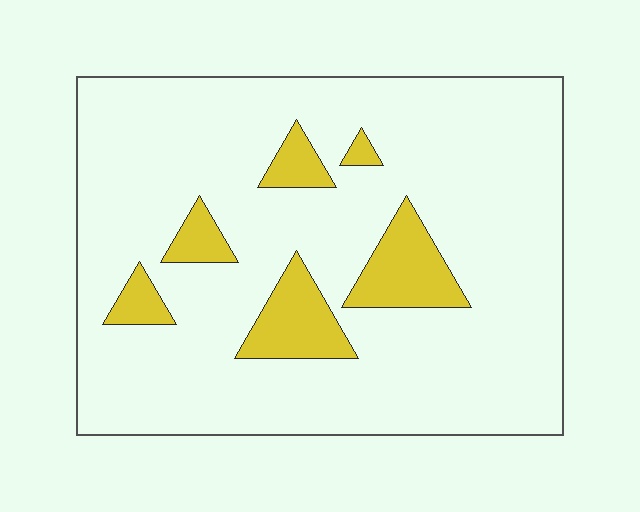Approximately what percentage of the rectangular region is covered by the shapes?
Approximately 15%.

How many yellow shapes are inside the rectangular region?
6.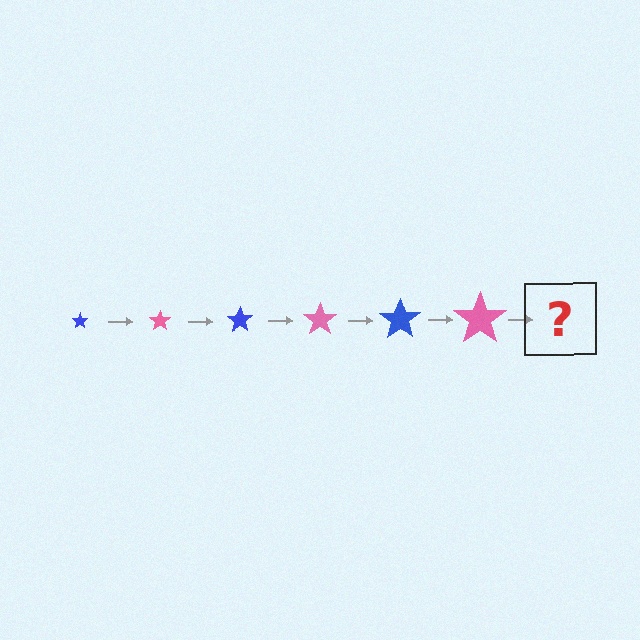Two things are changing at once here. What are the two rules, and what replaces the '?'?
The two rules are that the star grows larger each step and the color cycles through blue and pink. The '?' should be a blue star, larger than the previous one.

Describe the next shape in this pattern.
It should be a blue star, larger than the previous one.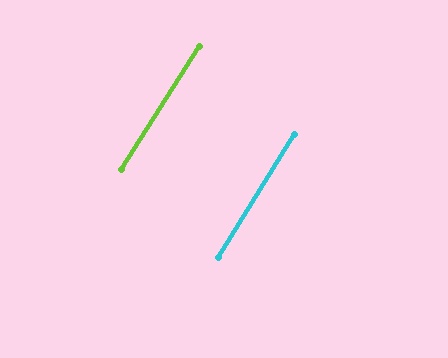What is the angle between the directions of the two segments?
Approximately 1 degree.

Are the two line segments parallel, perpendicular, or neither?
Parallel — their directions differ by only 0.6°.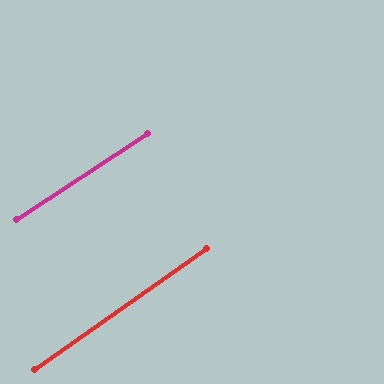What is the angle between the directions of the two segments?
Approximately 2 degrees.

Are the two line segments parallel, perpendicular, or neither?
Parallel — their directions differ by only 1.7°.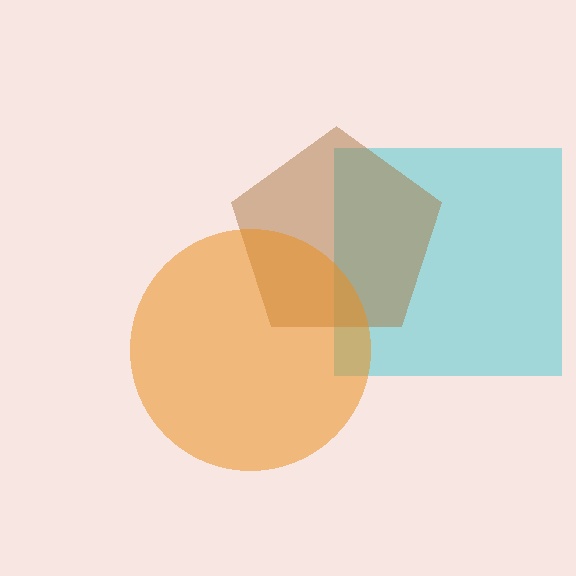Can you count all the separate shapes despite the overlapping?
Yes, there are 3 separate shapes.